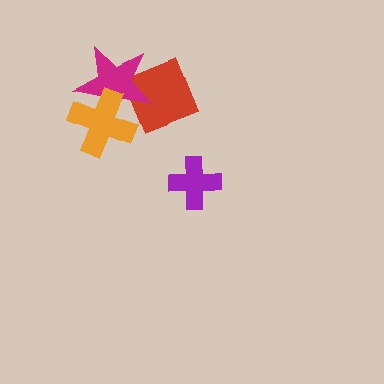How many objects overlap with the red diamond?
2 objects overlap with the red diamond.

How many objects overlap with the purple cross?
0 objects overlap with the purple cross.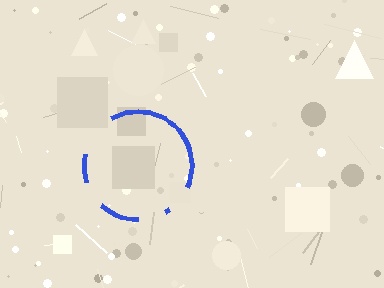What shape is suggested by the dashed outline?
The dashed outline suggests a circle.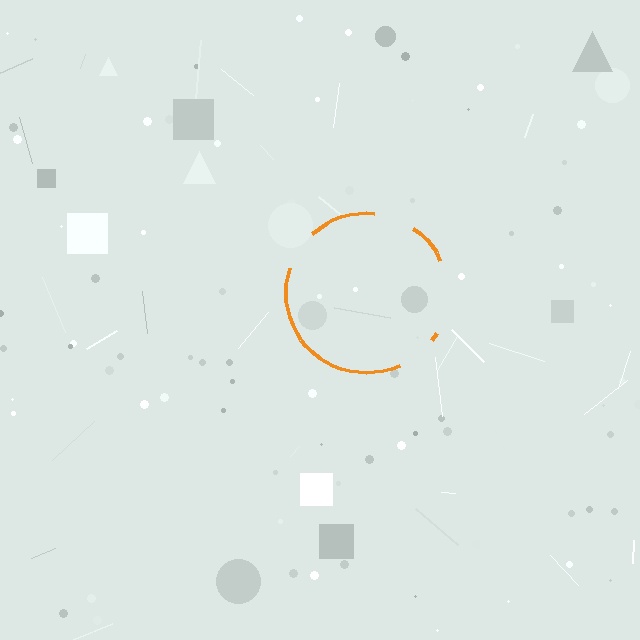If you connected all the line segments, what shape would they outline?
They would outline a circle.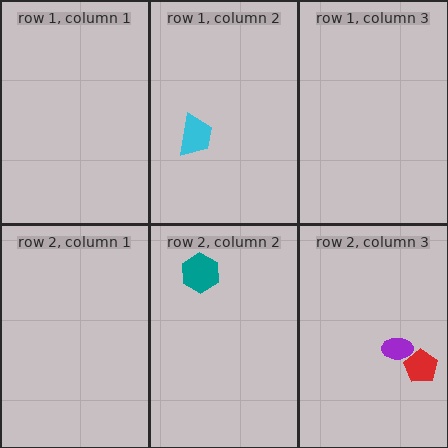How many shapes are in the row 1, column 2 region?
1.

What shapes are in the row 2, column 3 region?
The purple ellipse, the red pentagon.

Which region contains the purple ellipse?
The row 2, column 3 region.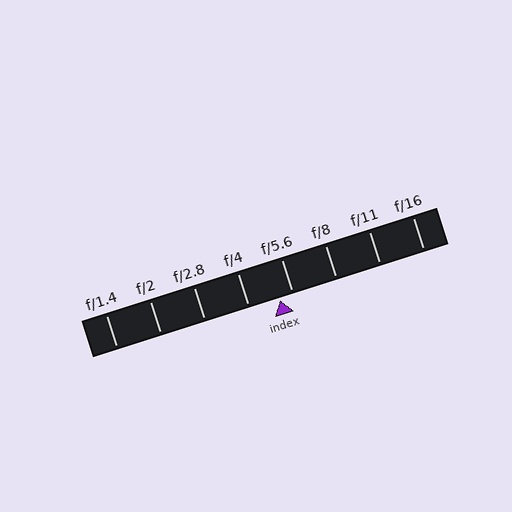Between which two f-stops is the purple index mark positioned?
The index mark is between f/4 and f/5.6.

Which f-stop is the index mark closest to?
The index mark is closest to f/5.6.